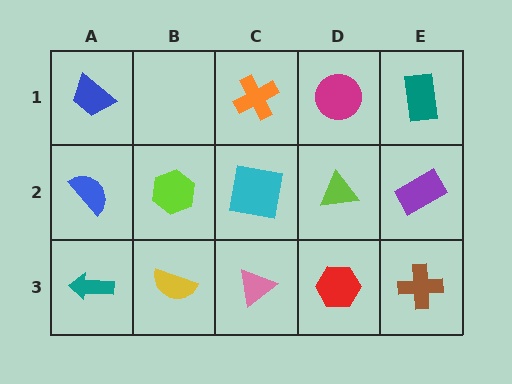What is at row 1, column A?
A blue trapezoid.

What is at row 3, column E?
A brown cross.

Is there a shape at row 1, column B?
No, that cell is empty.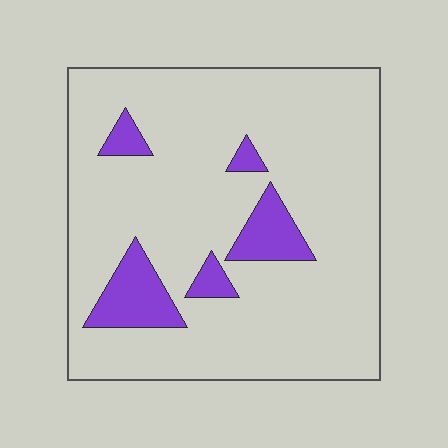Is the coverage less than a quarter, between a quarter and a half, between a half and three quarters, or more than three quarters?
Less than a quarter.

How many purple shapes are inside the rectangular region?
5.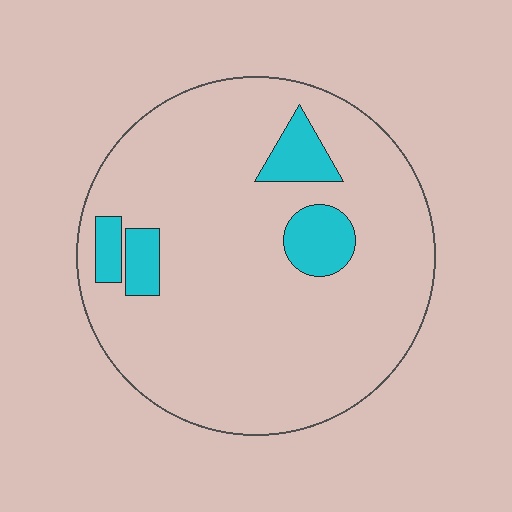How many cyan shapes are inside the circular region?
4.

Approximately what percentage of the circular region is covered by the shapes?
Approximately 10%.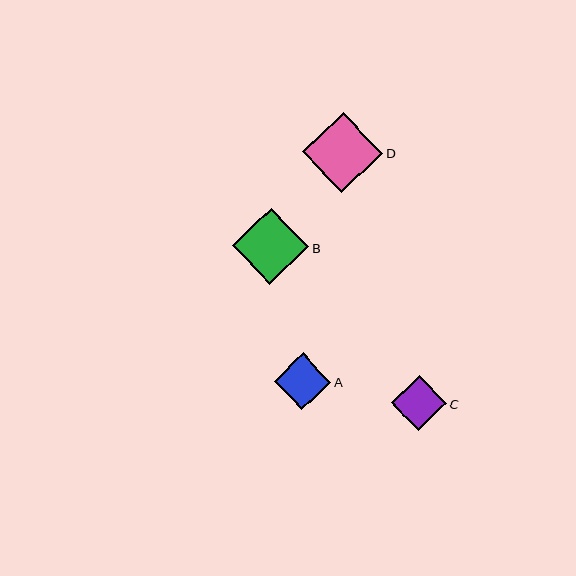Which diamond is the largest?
Diamond D is the largest with a size of approximately 80 pixels.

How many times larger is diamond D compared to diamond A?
Diamond D is approximately 1.4 times the size of diamond A.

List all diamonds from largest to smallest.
From largest to smallest: D, B, A, C.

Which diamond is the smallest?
Diamond C is the smallest with a size of approximately 55 pixels.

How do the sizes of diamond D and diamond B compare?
Diamond D and diamond B are approximately the same size.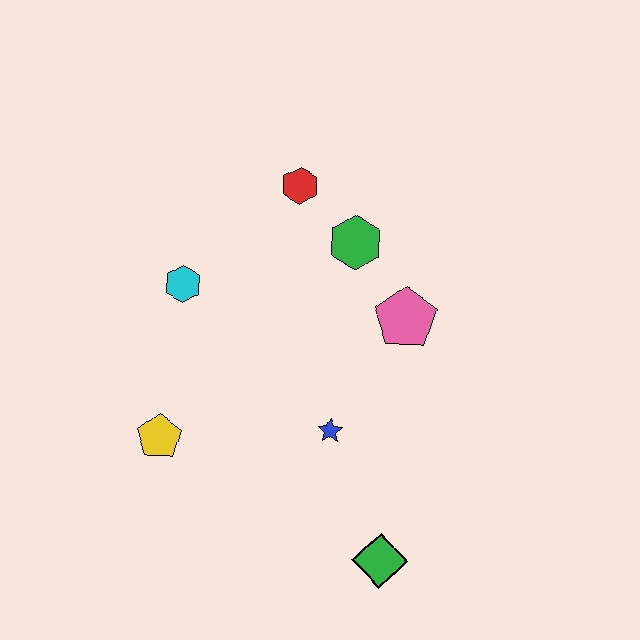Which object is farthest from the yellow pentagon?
The red hexagon is farthest from the yellow pentagon.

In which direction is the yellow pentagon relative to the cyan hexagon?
The yellow pentagon is below the cyan hexagon.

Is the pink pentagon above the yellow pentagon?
Yes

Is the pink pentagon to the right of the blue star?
Yes